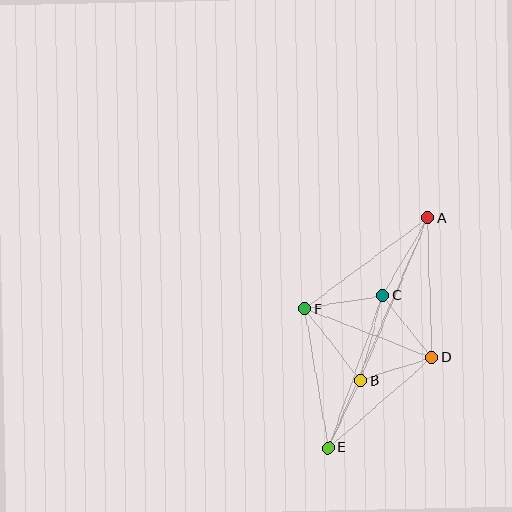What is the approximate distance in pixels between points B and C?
The distance between B and C is approximately 88 pixels.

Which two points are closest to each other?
Points B and E are closest to each other.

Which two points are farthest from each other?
Points A and E are farthest from each other.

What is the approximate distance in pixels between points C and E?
The distance between C and E is approximately 162 pixels.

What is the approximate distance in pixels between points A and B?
The distance between A and B is approximately 176 pixels.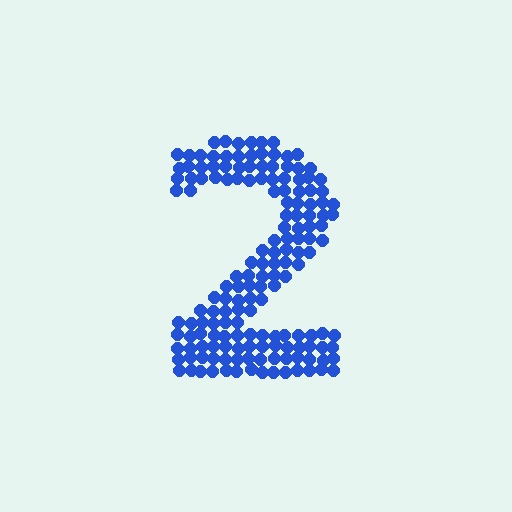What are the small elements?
The small elements are circles.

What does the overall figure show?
The overall figure shows the digit 2.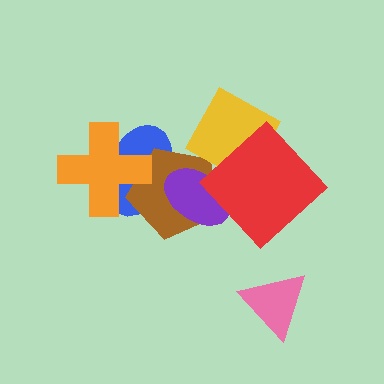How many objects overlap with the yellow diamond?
3 objects overlap with the yellow diamond.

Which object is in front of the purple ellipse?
The red diamond is in front of the purple ellipse.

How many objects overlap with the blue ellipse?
3 objects overlap with the blue ellipse.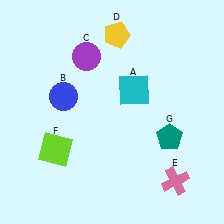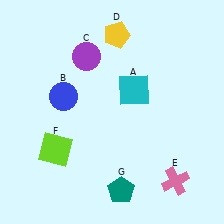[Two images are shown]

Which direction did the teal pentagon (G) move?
The teal pentagon (G) moved down.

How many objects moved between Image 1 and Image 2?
1 object moved between the two images.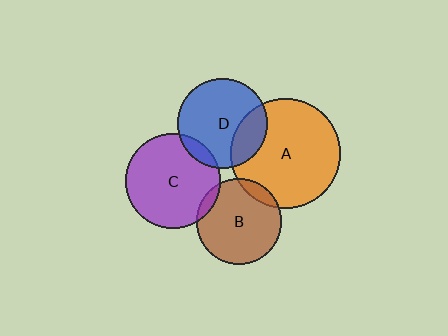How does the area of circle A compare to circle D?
Approximately 1.5 times.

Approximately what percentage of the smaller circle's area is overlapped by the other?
Approximately 25%.